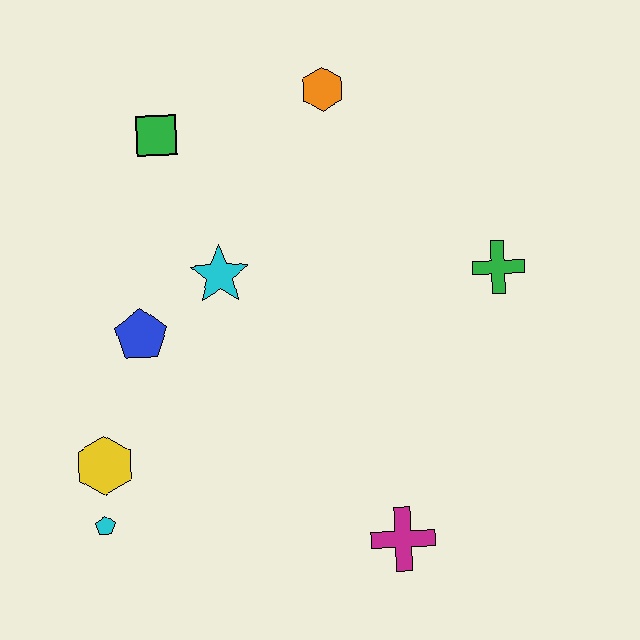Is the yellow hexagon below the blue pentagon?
Yes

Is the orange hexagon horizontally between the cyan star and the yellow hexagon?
No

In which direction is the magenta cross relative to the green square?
The magenta cross is below the green square.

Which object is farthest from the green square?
The magenta cross is farthest from the green square.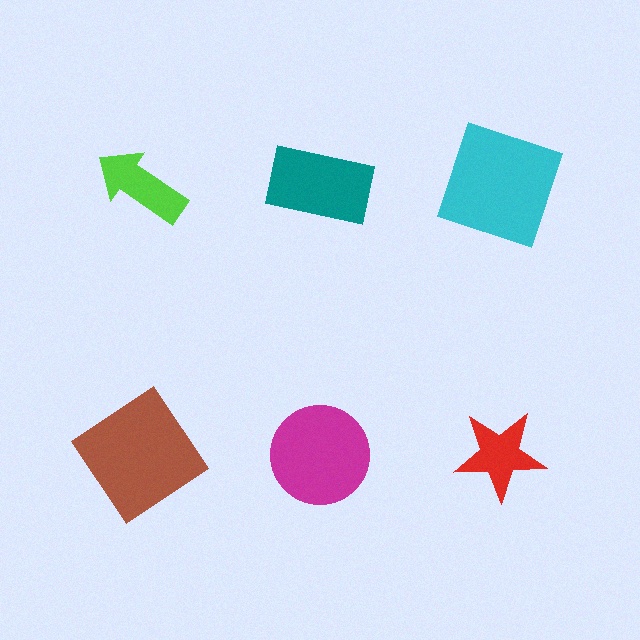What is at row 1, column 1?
A lime arrow.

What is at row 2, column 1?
A brown diamond.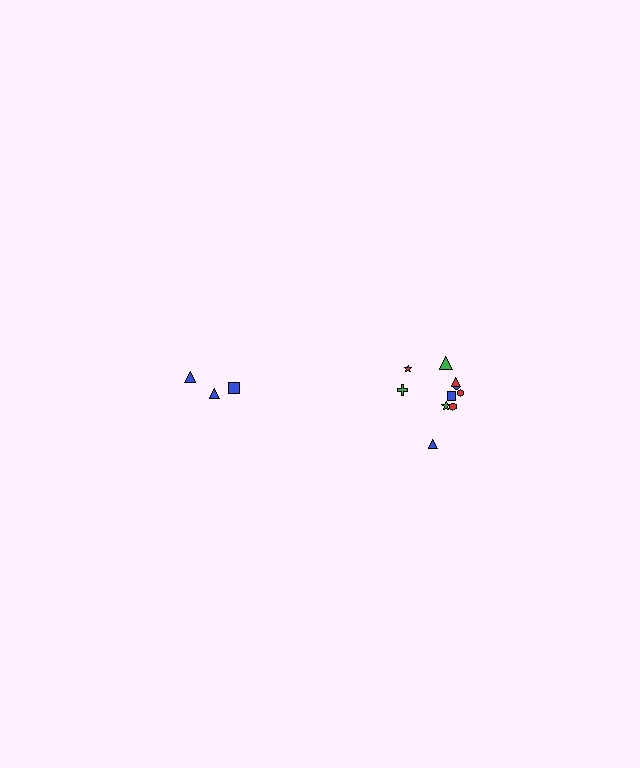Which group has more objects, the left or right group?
The right group.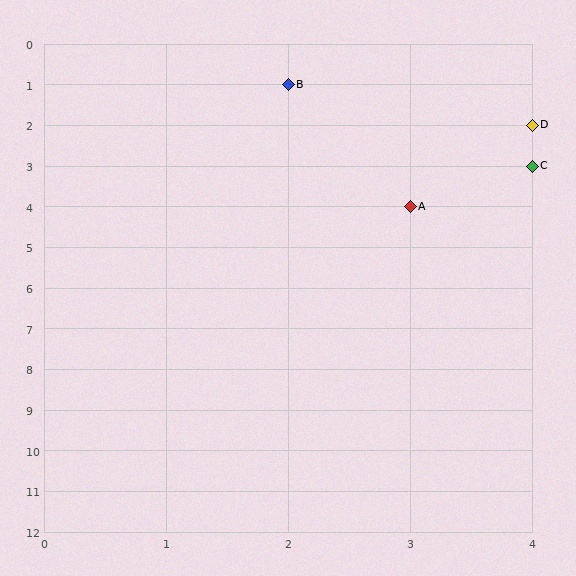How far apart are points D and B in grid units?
Points D and B are 2 columns and 1 row apart (about 2.2 grid units diagonally).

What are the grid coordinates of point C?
Point C is at grid coordinates (4, 3).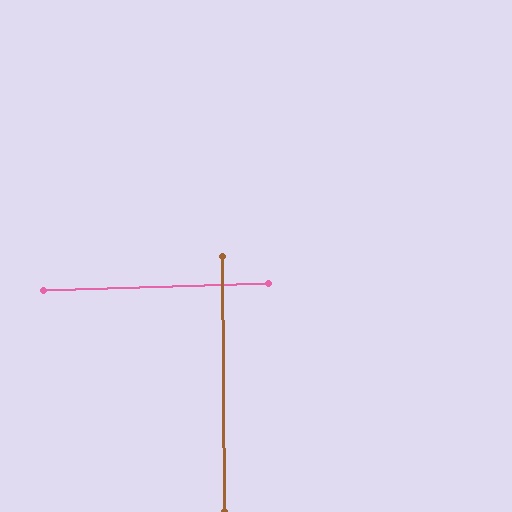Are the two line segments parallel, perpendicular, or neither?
Perpendicular — they meet at approximately 88°.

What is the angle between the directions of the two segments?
Approximately 88 degrees.